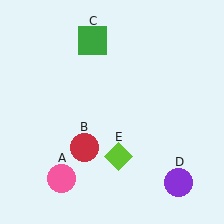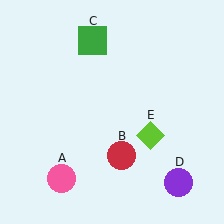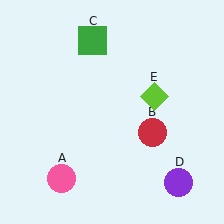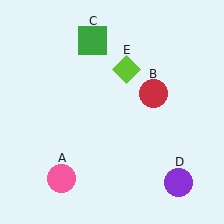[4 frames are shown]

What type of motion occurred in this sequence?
The red circle (object B), lime diamond (object E) rotated counterclockwise around the center of the scene.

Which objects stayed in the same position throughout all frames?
Pink circle (object A) and green square (object C) and purple circle (object D) remained stationary.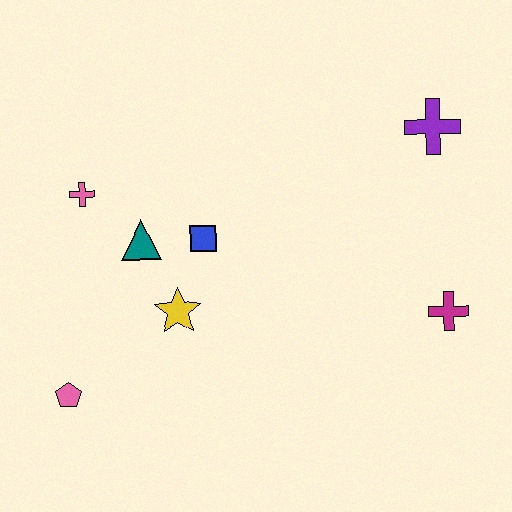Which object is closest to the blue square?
The teal triangle is closest to the blue square.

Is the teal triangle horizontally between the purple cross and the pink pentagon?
Yes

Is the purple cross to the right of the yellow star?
Yes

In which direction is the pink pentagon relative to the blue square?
The pink pentagon is below the blue square.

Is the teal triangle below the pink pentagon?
No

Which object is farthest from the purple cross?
The pink pentagon is farthest from the purple cross.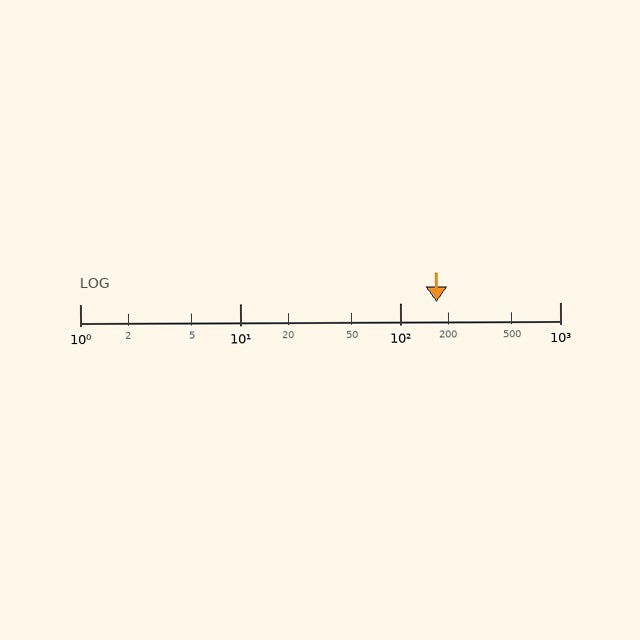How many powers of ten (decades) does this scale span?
The scale spans 3 decades, from 1 to 1000.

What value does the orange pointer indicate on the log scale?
The pointer indicates approximately 170.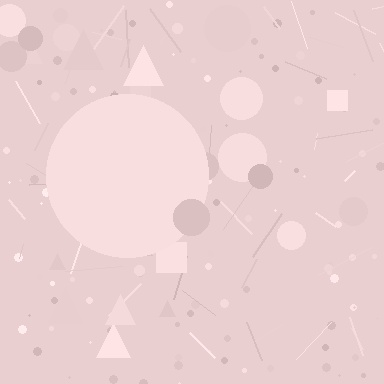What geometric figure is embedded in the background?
A circle is embedded in the background.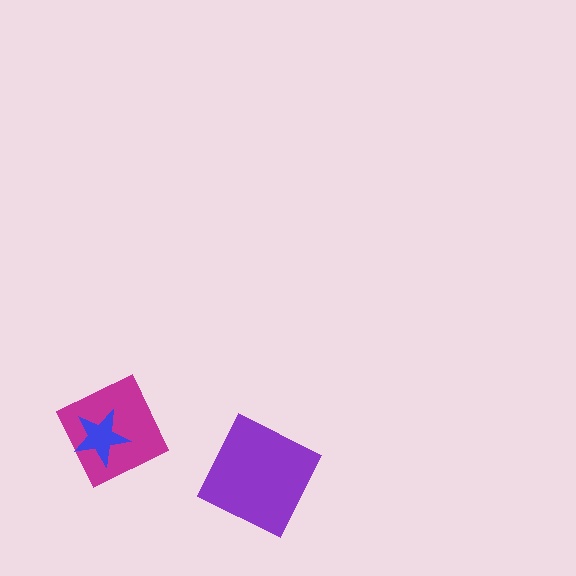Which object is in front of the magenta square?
The blue star is in front of the magenta square.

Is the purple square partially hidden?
No, no other shape covers it.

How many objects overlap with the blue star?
1 object overlaps with the blue star.